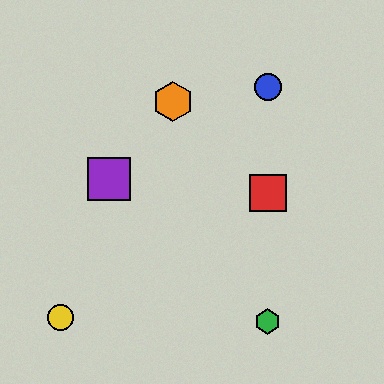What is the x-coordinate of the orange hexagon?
The orange hexagon is at x≈173.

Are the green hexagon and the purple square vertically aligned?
No, the green hexagon is at x≈268 and the purple square is at x≈109.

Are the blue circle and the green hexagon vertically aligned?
Yes, both are at x≈268.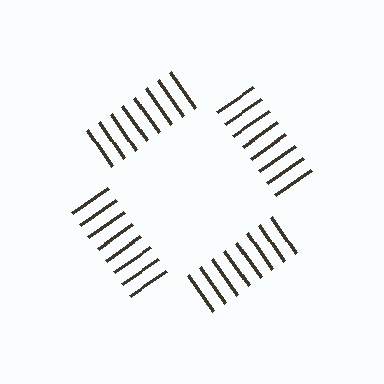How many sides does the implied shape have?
4 sides — the line-ends trace a square.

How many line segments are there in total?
32 — 8 along each of the 4 edges.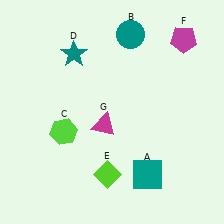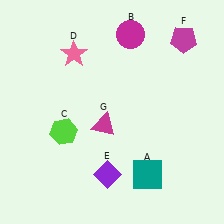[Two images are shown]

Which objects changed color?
B changed from teal to magenta. D changed from teal to pink. E changed from lime to purple.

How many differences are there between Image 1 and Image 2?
There are 3 differences between the two images.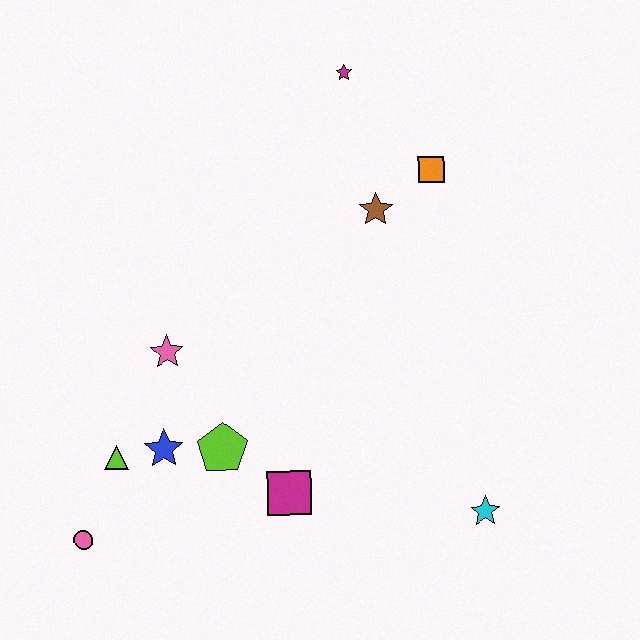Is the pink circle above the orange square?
No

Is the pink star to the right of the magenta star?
No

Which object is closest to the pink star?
The blue star is closest to the pink star.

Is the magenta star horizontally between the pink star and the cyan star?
Yes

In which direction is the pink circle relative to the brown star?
The pink circle is below the brown star.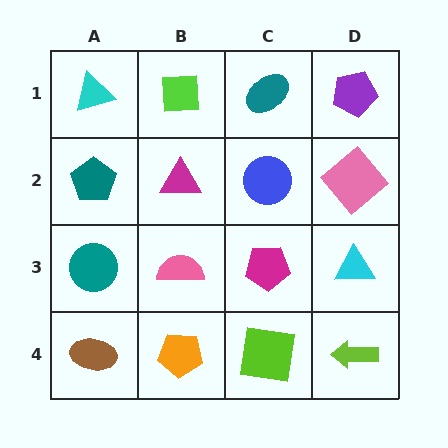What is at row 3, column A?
A teal circle.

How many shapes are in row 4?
4 shapes.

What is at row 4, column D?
A lime arrow.